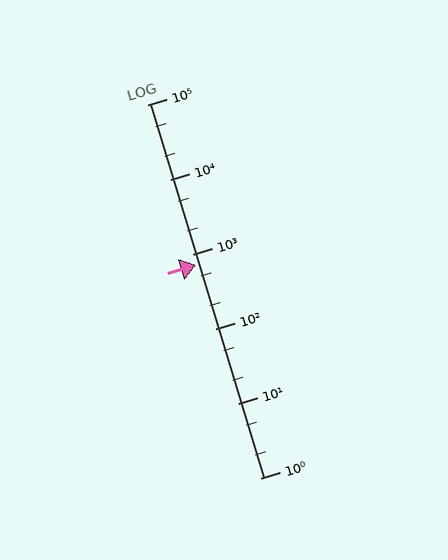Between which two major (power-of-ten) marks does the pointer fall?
The pointer is between 100 and 1000.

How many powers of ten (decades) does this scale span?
The scale spans 5 decades, from 1 to 100000.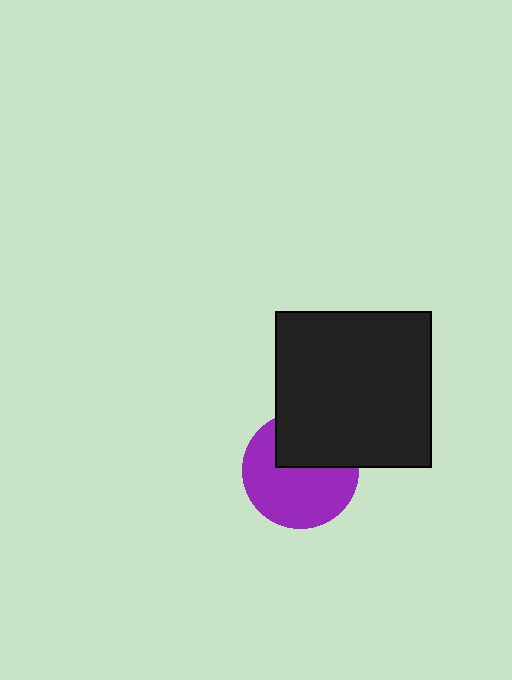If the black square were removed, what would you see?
You would see the complete purple circle.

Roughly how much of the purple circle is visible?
About half of it is visible (roughly 64%).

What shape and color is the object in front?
The object in front is a black square.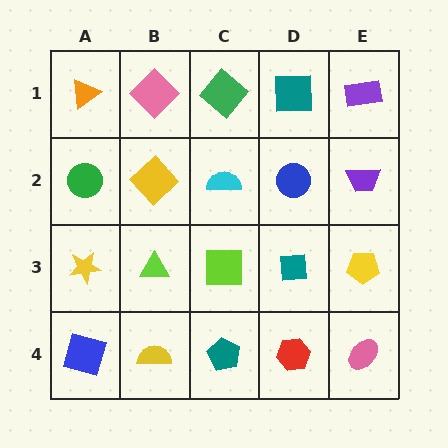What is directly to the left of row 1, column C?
A pink diamond.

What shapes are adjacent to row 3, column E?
A purple trapezoid (row 2, column E), a pink ellipse (row 4, column E), a teal square (row 3, column D).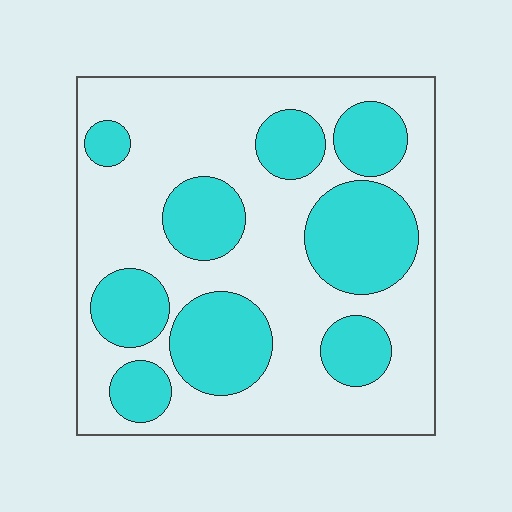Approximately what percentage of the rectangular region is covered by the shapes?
Approximately 35%.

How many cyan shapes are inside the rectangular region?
9.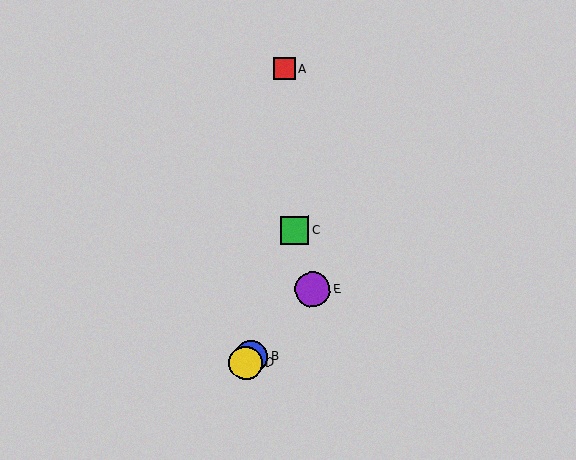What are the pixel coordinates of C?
Object C is at (295, 231).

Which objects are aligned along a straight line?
Objects B, D, E are aligned along a straight line.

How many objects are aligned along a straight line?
3 objects (B, D, E) are aligned along a straight line.